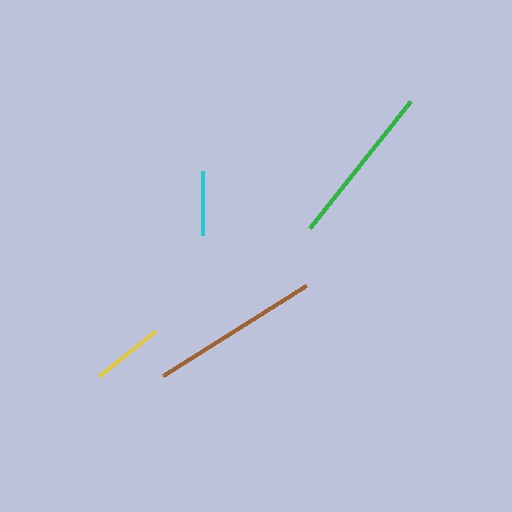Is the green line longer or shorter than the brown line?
The brown line is longer than the green line.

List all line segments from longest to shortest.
From longest to shortest: brown, green, yellow, cyan.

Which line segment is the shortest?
The cyan line is the shortest at approximately 64 pixels.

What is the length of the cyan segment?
The cyan segment is approximately 64 pixels long.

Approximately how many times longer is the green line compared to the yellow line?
The green line is approximately 2.3 times the length of the yellow line.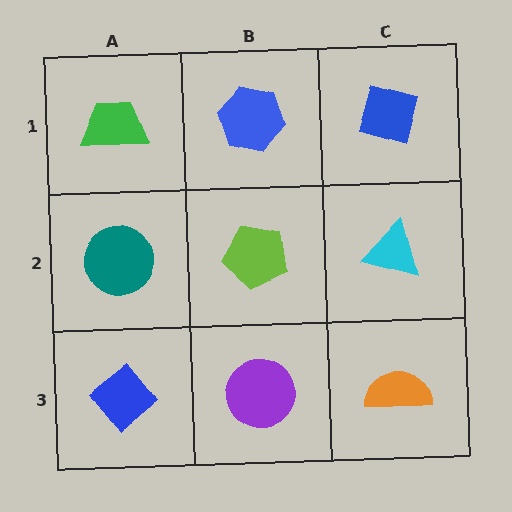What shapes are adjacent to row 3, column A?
A teal circle (row 2, column A), a purple circle (row 3, column B).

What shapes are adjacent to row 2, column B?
A blue hexagon (row 1, column B), a purple circle (row 3, column B), a teal circle (row 2, column A), a cyan triangle (row 2, column C).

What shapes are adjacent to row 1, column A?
A teal circle (row 2, column A), a blue hexagon (row 1, column B).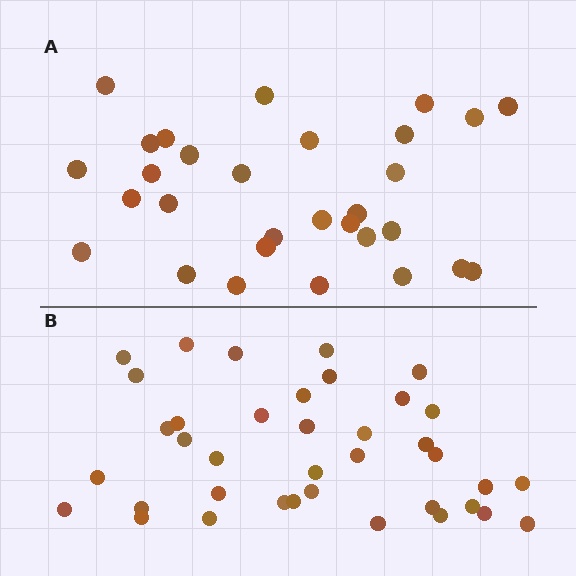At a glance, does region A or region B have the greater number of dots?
Region B (the bottom region) has more dots.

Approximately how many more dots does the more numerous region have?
Region B has roughly 8 or so more dots than region A.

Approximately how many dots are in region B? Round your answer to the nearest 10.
About 40 dots. (The exact count is 38, which rounds to 40.)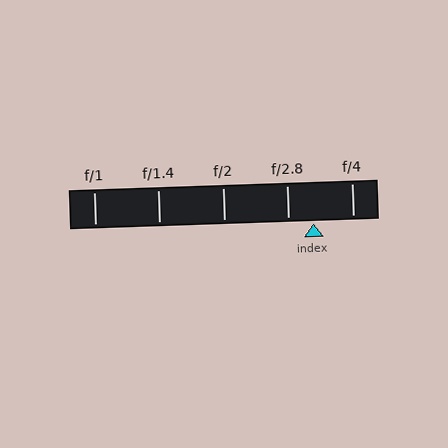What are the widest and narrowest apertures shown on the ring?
The widest aperture shown is f/1 and the narrowest is f/4.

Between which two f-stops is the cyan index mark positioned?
The index mark is between f/2.8 and f/4.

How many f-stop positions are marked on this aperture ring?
There are 5 f-stop positions marked.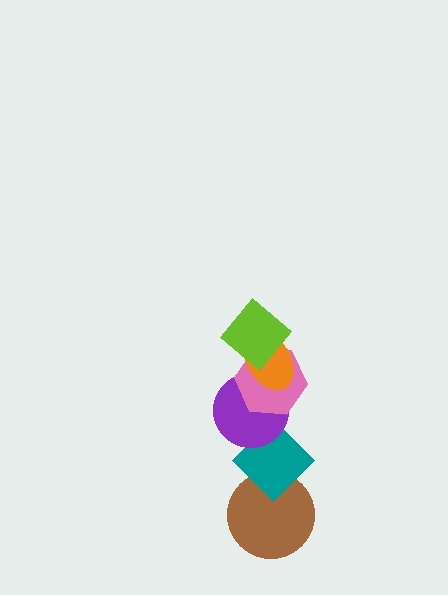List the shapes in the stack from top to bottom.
From top to bottom: the lime diamond, the orange ellipse, the pink hexagon, the purple circle, the teal diamond, the brown circle.